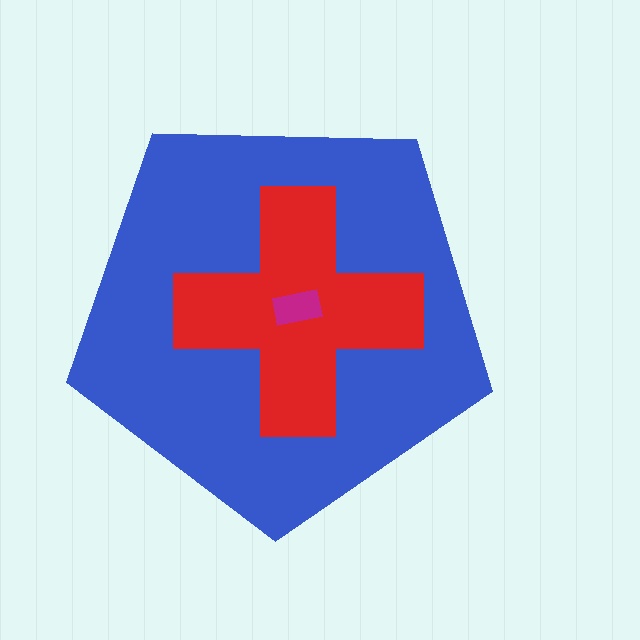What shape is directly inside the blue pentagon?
The red cross.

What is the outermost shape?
The blue pentagon.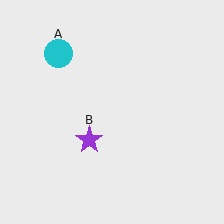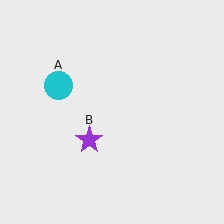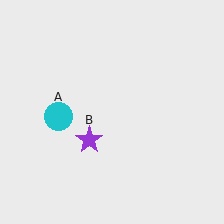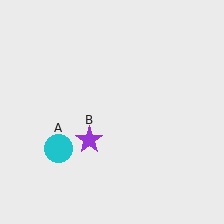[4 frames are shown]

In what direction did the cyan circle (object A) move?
The cyan circle (object A) moved down.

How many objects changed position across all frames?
1 object changed position: cyan circle (object A).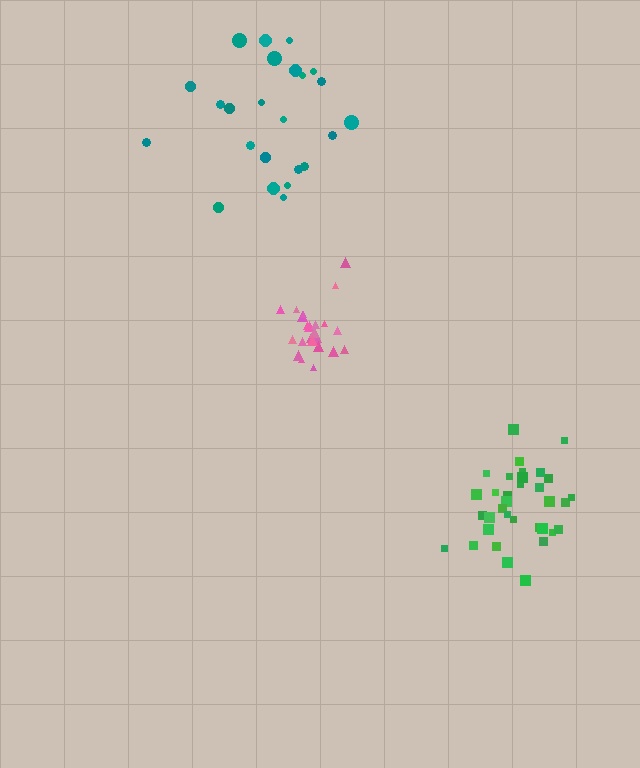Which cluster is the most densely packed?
Pink.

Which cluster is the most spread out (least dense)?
Teal.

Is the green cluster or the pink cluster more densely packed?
Pink.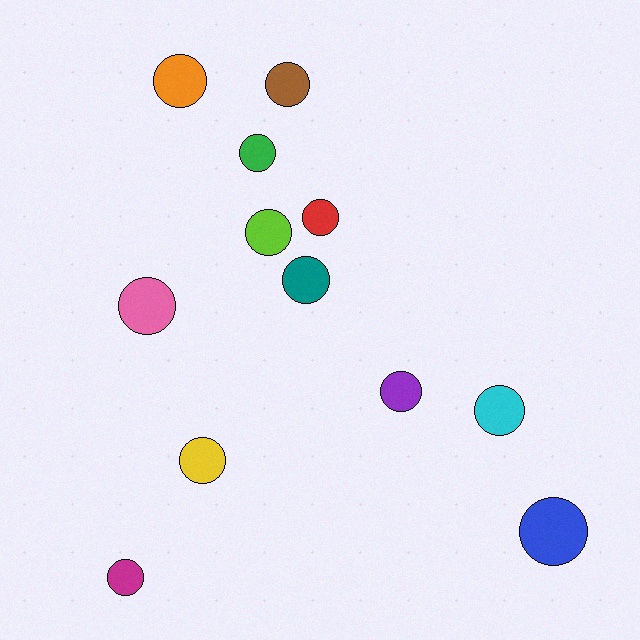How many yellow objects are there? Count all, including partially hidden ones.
There is 1 yellow object.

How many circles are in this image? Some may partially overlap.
There are 12 circles.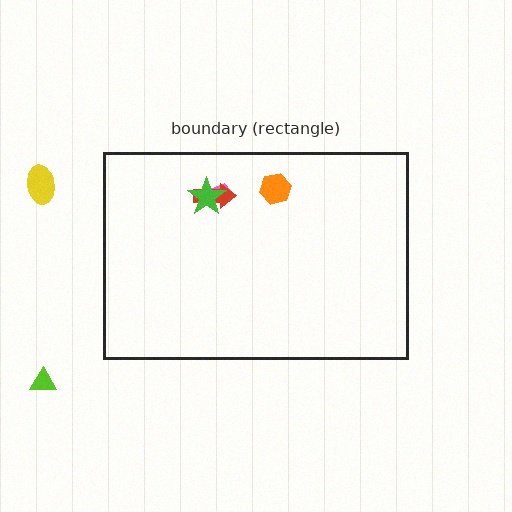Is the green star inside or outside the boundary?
Inside.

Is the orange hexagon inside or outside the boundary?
Inside.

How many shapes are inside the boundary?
4 inside, 2 outside.